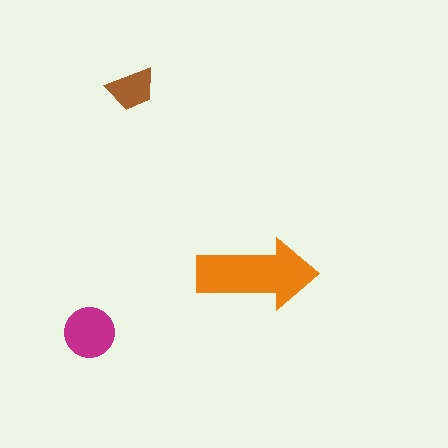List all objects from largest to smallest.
The orange arrow, the magenta circle, the brown trapezoid.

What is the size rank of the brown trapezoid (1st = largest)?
3rd.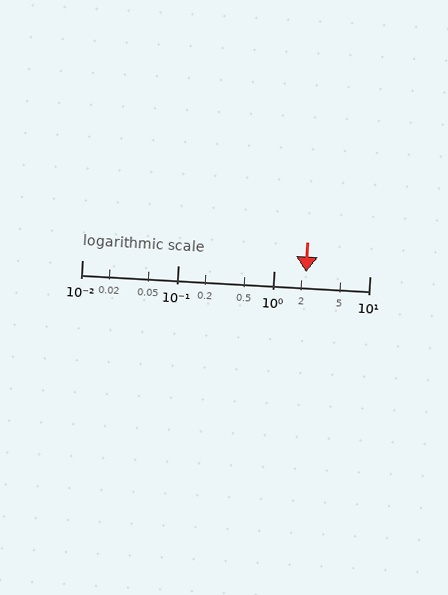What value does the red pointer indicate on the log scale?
The pointer indicates approximately 2.2.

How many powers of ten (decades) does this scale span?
The scale spans 3 decades, from 0.01 to 10.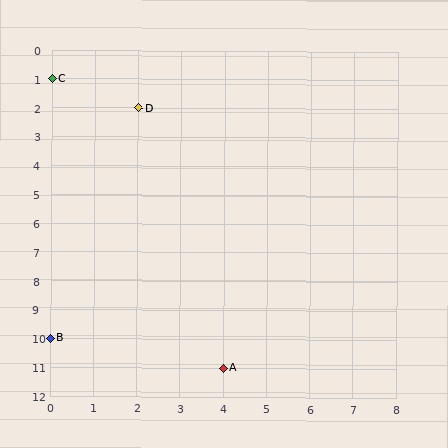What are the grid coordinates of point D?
Point D is at grid coordinates (2, 2).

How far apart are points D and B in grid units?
Points D and B are 2 columns and 8 rows apart (about 8.2 grid units diagonally).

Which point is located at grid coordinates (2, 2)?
Point D is at (2, 2).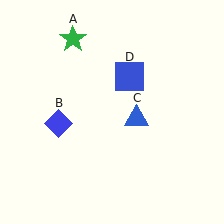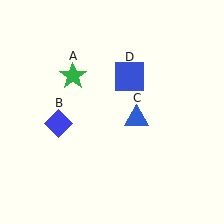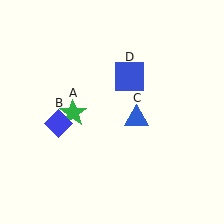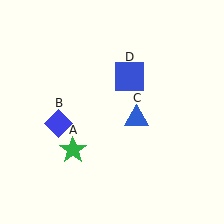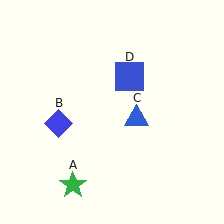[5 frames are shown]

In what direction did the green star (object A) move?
The green star (object A) moved down.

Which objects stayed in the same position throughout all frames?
Blue diamond (object B) and blue triangle (object C) and blue square (object D) remained stationary.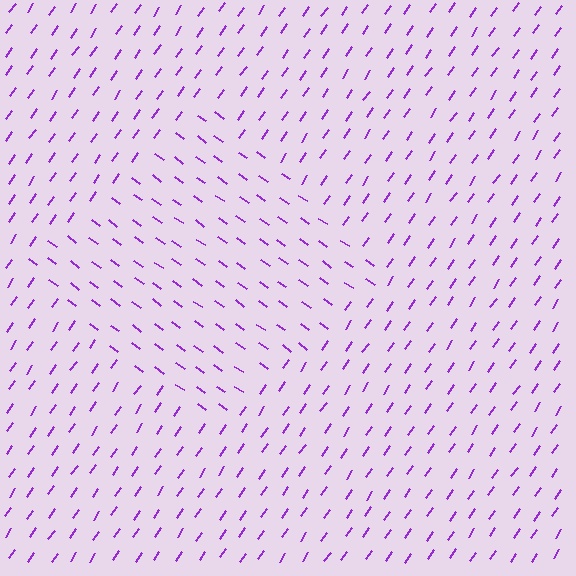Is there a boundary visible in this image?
Yes, there is a texture boundary formed by a change in line orientation.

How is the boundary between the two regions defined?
The boundary is defined purely by a change in line orientation (approximately 89 degrees difference). All lines are the same color and thickness.